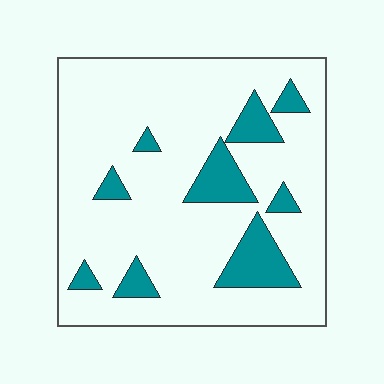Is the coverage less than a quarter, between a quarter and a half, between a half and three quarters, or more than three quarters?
Less than a quarter.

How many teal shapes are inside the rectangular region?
9.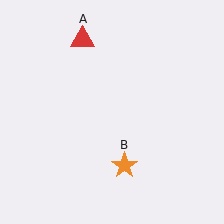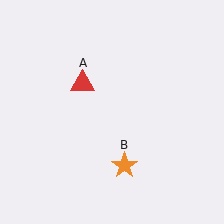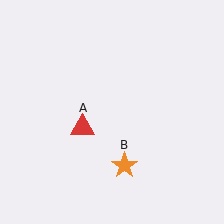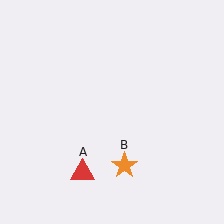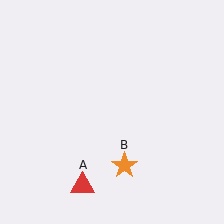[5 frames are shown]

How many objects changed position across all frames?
1 object changed position: red triangle (object A).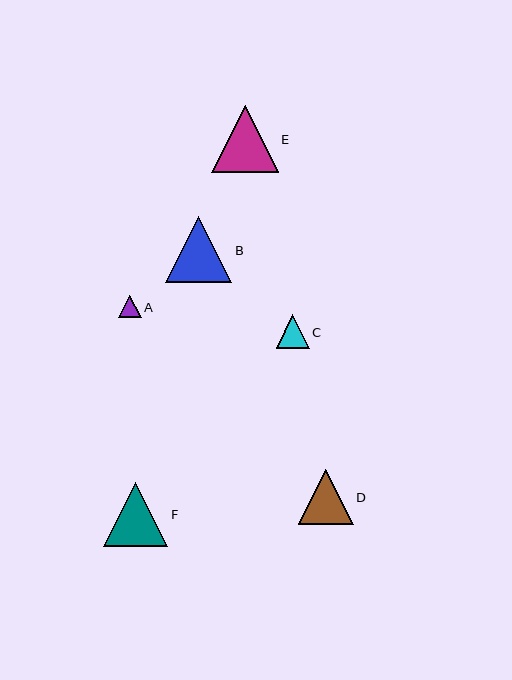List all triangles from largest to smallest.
From largest to smallest: E, B, F, D, C, A.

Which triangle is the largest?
Triangle E is the largest with a size of approximately 66 pixels.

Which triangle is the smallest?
Triangle A is the smallest with a size of approximately 22 pixels.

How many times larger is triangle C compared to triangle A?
Triangle C is approximately 1.5 times the size of triangle A.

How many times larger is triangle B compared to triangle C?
Triangle B is approximately 2.0 times the size of triangle C.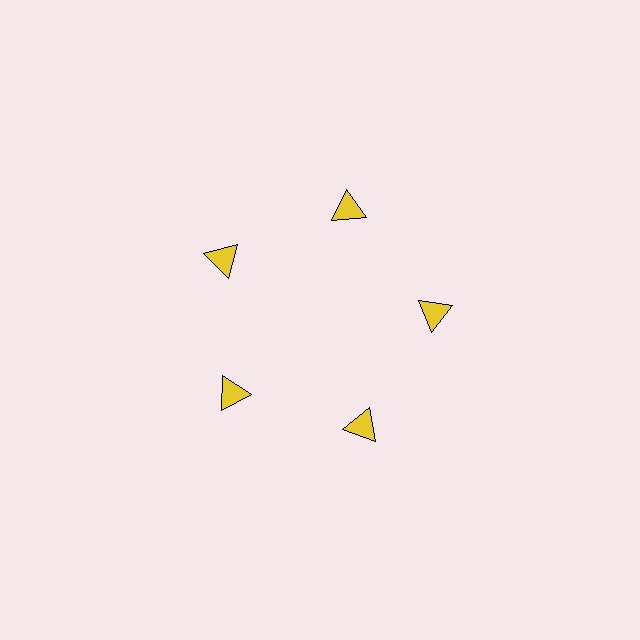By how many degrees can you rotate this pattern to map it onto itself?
The pattern maps onto itself every 72 degrees of rotation.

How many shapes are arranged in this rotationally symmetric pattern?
There are 5 shapes, arranged in 5 groups of 1.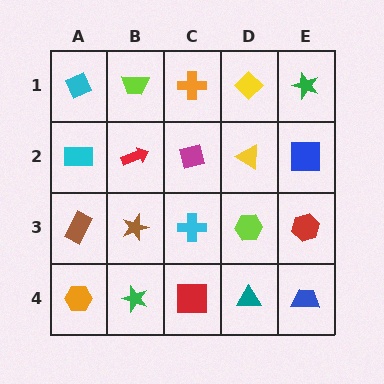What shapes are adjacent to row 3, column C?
A magenta diamond (row 2, column C), a red square (row 4, column C), a brown star (row 3, column B), a lime hexagon (row 3, column D).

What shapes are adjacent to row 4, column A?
A brown rectangle (row 3, column A), a green star (row 4, column B).